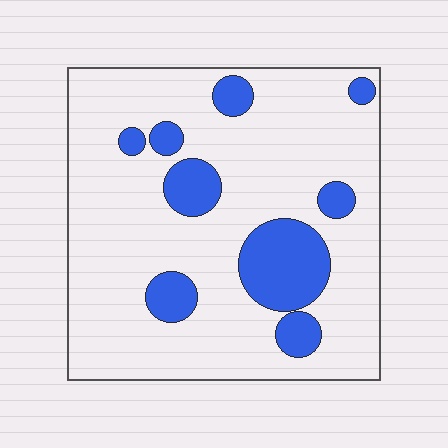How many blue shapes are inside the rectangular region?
9.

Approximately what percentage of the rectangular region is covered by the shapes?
Approximately 20%.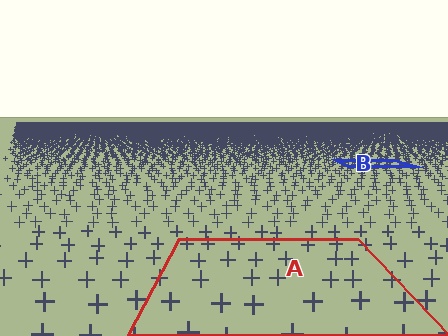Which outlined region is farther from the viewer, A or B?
Region B is farther from the viewer — the texture elements inside it appear smaller and more densely packed.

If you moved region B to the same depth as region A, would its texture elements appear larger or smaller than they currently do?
They would appear larger. At a closer depth, the same texture elements are projected at a bigger on-screen size.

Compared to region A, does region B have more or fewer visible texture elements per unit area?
Region B has more texture elements per unit area — they are packed more densely because it is farther away.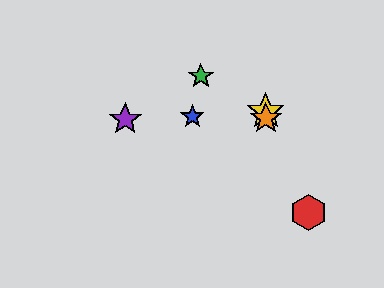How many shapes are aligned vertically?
2 shapes (the yellow star, the orange star) are aligned vertically.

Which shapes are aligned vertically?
The yellow star, the orange star are aligned vertically.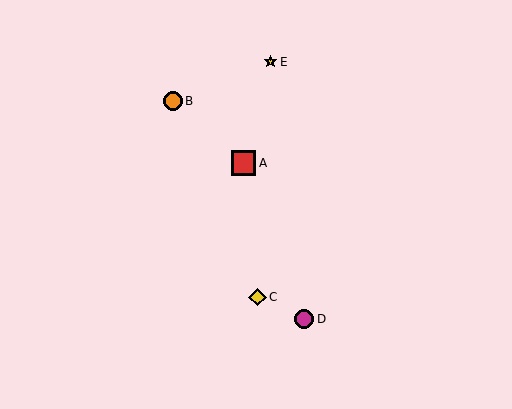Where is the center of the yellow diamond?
The center of the yellow diamond is at (257, 297).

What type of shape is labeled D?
Shape D is a magenta circle.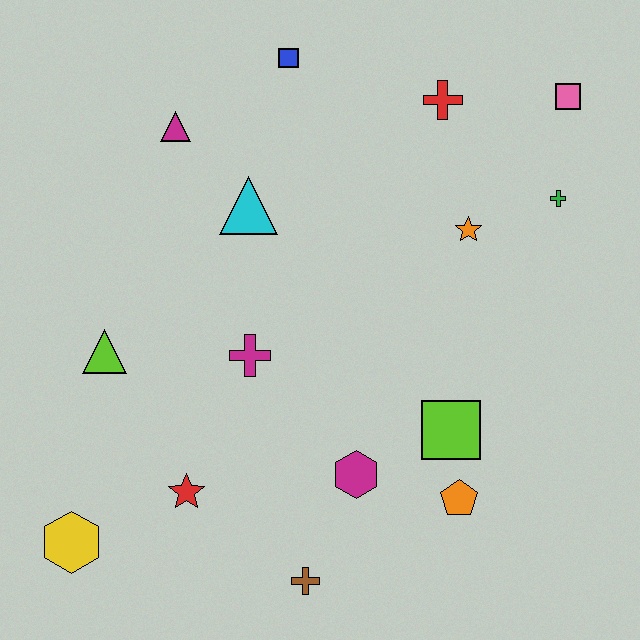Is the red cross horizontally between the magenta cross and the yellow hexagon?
No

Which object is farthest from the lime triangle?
The pink square is farthest from the lime triangle.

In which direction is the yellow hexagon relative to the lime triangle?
The yellow hexagon is below the lime triangle.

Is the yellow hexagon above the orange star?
No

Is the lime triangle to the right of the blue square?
No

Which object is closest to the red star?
The yellow hexagon is closest to the red star.